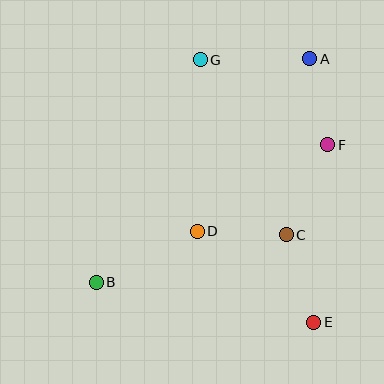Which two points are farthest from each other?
Points A and B are farthest from each other.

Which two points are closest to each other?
Points A and F are closest to each other.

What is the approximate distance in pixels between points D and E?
The distance between D and E is approximately 148 pixels.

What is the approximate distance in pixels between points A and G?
The distance between A and G is approximately 110 pixels.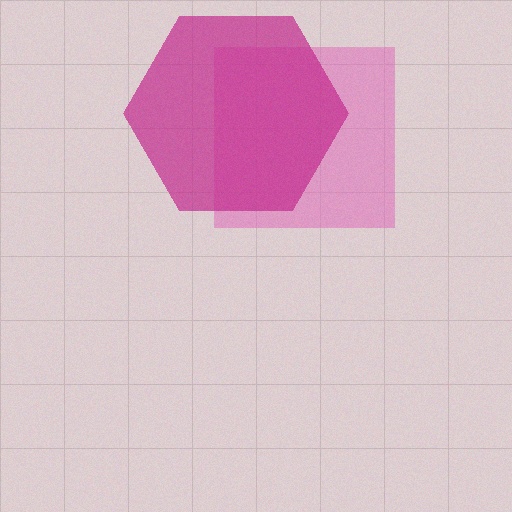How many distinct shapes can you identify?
There are 2 distinct shapes: a pink square, a magenta hexagon.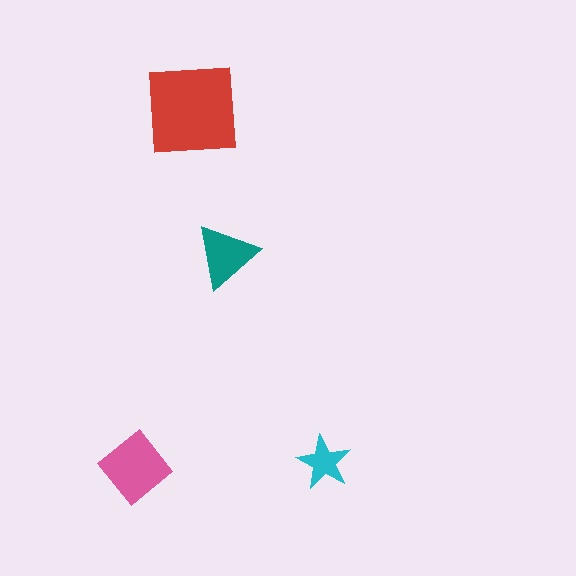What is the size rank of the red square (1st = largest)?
1st.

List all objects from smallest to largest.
The cyan star, the teal triangle, the pink diamond, the red square.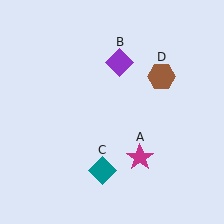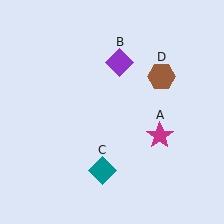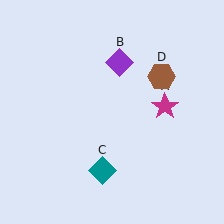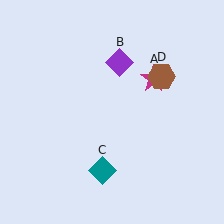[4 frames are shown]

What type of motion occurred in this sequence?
The magenta star (object A) rotated counterclockwise around the center of the scene.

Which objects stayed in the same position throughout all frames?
Purple diamond (object B) and teal diamond (object C) and brown hexagon (object D) remained stationary.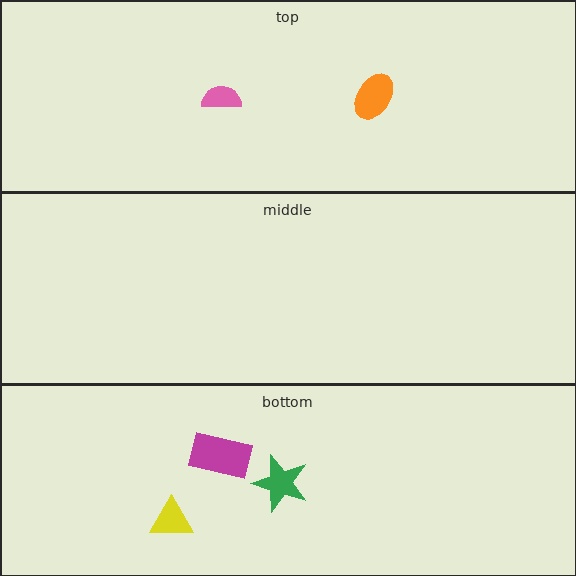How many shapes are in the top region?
2.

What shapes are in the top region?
The pink semicircle, the orange ellipse.